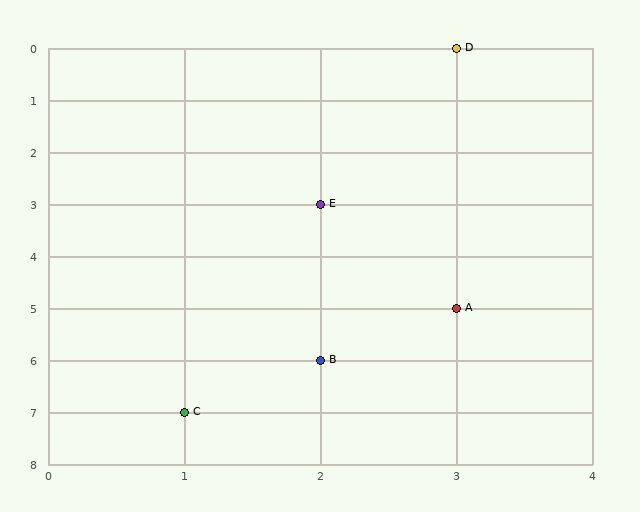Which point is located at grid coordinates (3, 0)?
Point D is at (3, 0).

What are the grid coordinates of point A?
Point A is at grid coordinates (3, 5).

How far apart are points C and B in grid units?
Points C and B are 1 column and 1 row apart (about 1.4 grid units diagonally).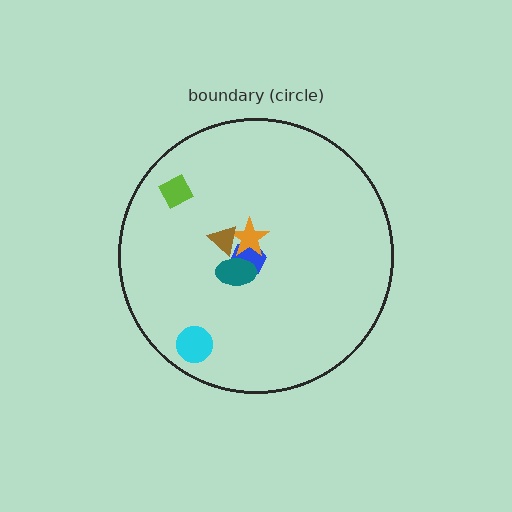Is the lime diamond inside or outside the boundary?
Inside.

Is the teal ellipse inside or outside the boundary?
Inside.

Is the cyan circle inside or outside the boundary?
Inside.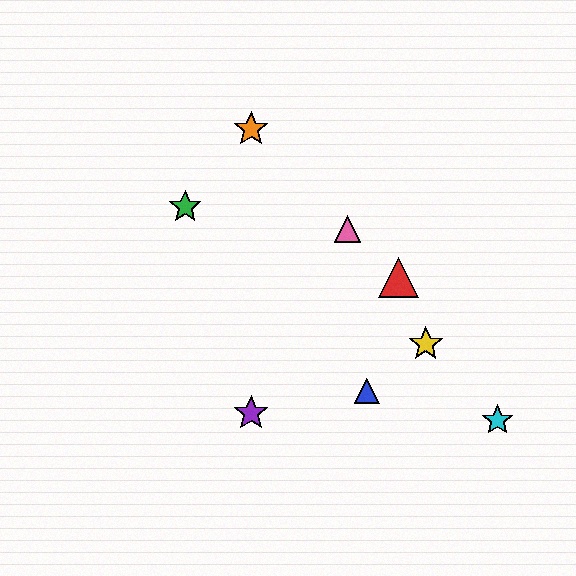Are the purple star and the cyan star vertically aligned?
No, the purple star is at x≈251 and the cyan star is at x≈497.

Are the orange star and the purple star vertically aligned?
Yes, both are at x≈251.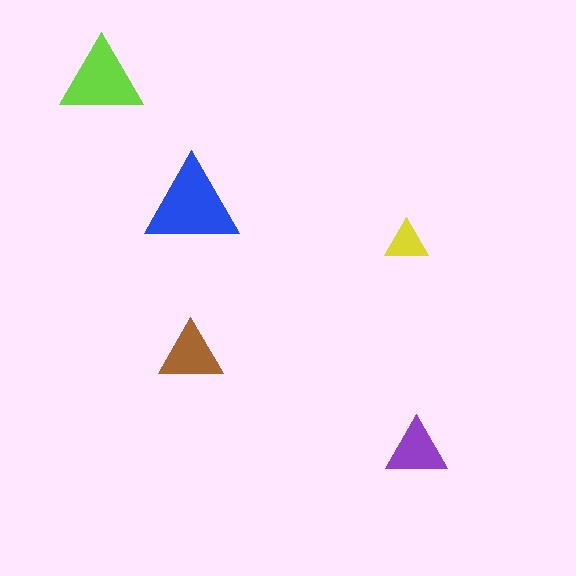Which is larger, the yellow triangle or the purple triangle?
The purple one.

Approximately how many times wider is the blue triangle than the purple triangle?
About 1.5 times wider.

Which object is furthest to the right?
The purple triangle is rightmost.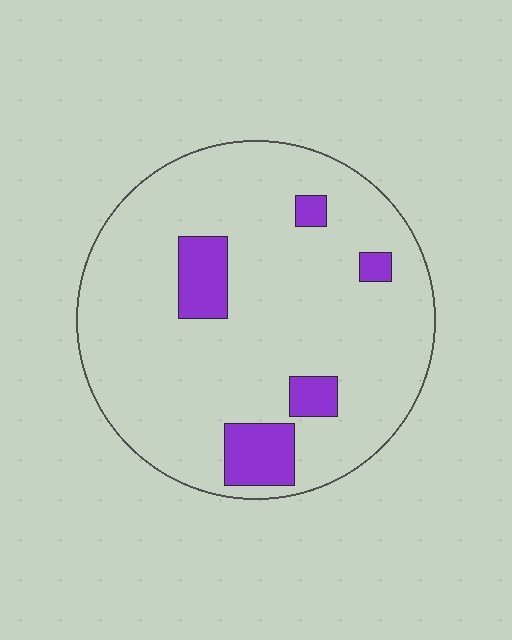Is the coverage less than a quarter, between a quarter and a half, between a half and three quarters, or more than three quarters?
Less than a quarter.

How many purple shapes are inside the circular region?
5.